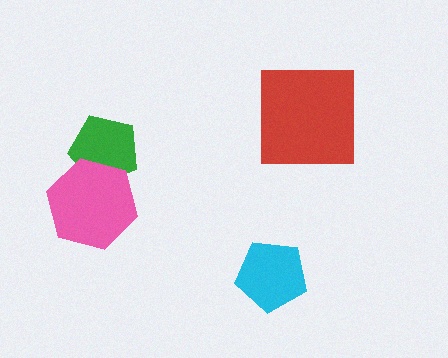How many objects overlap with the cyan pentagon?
0 objects overlap with the cyan pentagon.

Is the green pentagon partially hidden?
Yes, it is partially covered by another shape.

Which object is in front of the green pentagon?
The pink hexagon is in front of the green pentagon.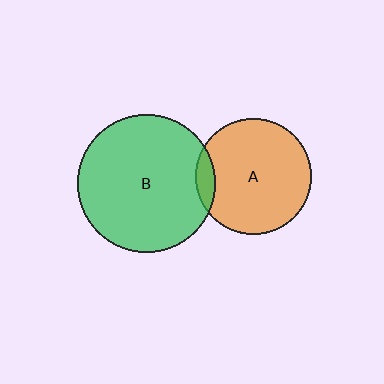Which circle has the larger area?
Circle B (green).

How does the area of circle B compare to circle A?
Approximately 1.4 times.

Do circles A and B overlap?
Yes.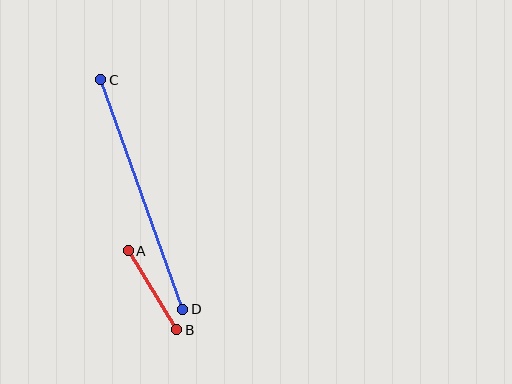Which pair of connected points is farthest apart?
Points C and D are farthest apart.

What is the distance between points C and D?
The distance is approximately 244 pixels.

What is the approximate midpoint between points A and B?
The midpoint is at approximately (152, 290) pixels.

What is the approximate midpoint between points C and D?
The midpoint is at approximately (142, 195) pixels.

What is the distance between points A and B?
The distance is approximately 93 pixels.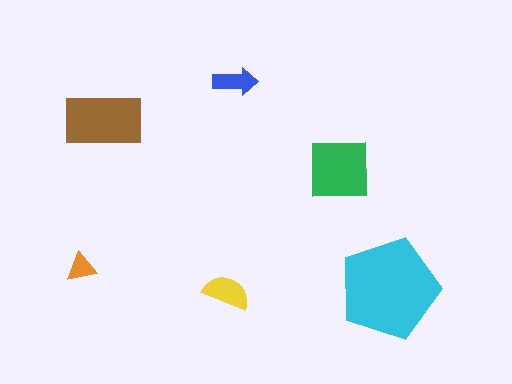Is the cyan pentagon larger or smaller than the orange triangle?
Larger.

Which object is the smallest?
The orange triangle.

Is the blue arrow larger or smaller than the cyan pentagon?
Smaller.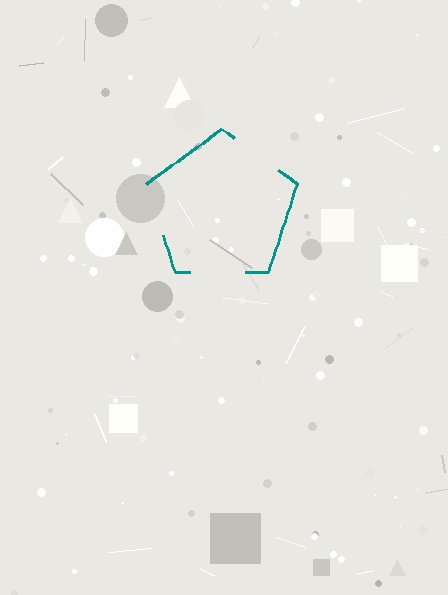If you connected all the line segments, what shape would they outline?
They would outline a pentagon.